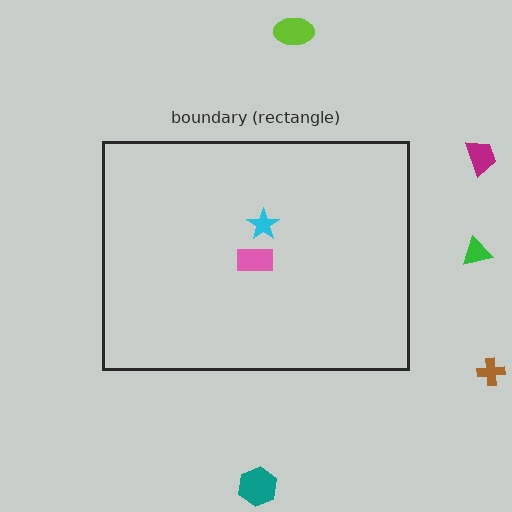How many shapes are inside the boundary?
2 inside, 5 outside.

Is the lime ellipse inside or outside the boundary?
Outside.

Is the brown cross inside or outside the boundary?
Outside.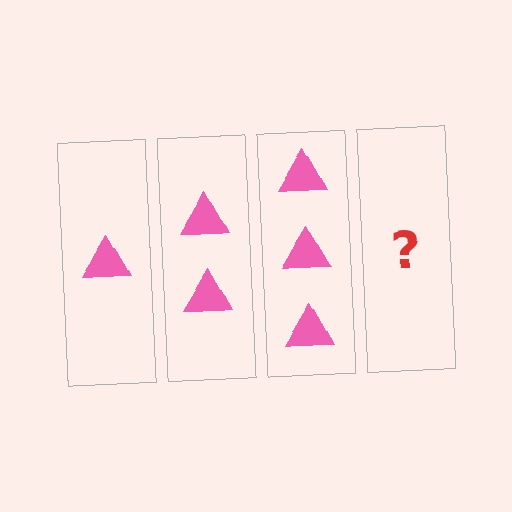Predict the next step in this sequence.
The next step is 4 triangles.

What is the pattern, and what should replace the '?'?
The pattern is that each step adds one more triangle. The '?' should be 4 triangles.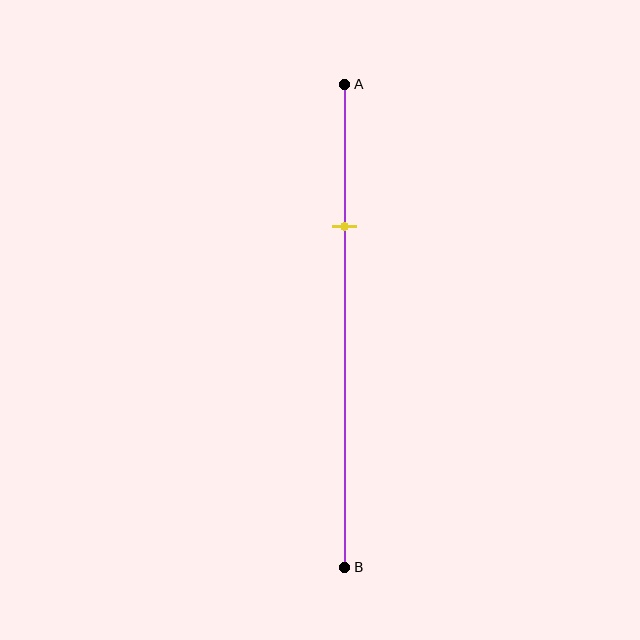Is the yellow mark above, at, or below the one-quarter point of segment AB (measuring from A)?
The yellow mark is below the one-quarter point of segment AB.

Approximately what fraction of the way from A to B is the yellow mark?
The yellow mark is approximately 30% of the way from A to B.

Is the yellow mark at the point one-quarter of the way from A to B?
No, the mark is at about 30% from A, not at the 25% one-quarter point.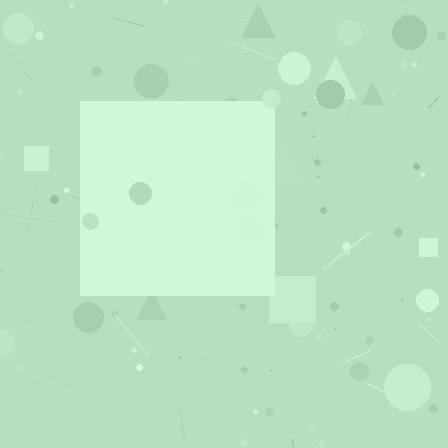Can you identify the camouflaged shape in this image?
The camouflaged shape is a square.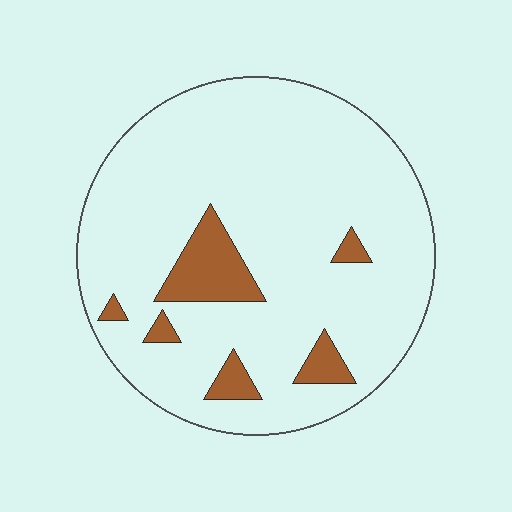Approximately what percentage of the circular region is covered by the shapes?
Approximately 10%.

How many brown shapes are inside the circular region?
6.